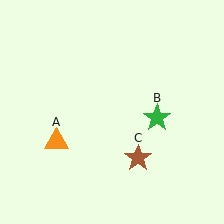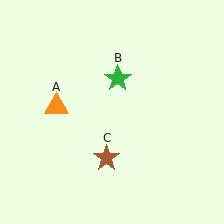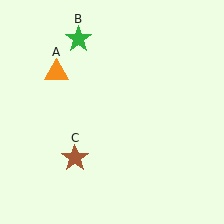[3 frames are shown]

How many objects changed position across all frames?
3 objects changed position: orange triangle (object A), green star (object B), brown star (object C).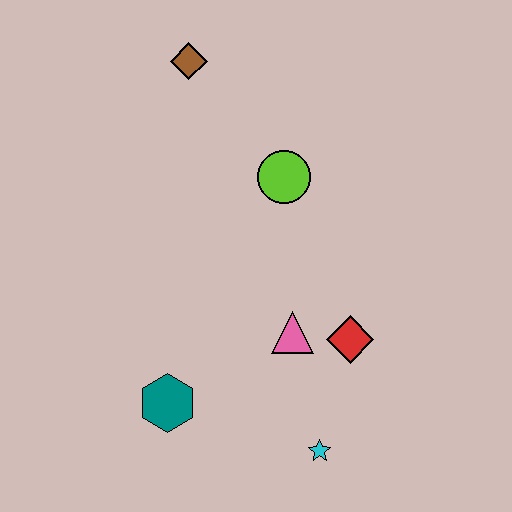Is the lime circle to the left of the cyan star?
Yes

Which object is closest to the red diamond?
The pink triangle is closest to the red diamond.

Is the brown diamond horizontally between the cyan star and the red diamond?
No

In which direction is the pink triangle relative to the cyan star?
The pink triangle is above the cyan star.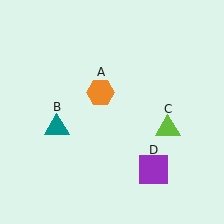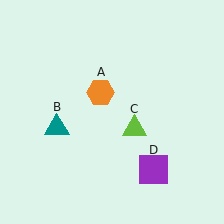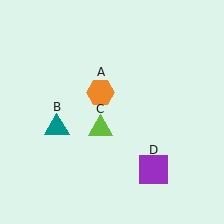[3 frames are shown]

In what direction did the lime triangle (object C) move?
The lime triangle (object C) moved left.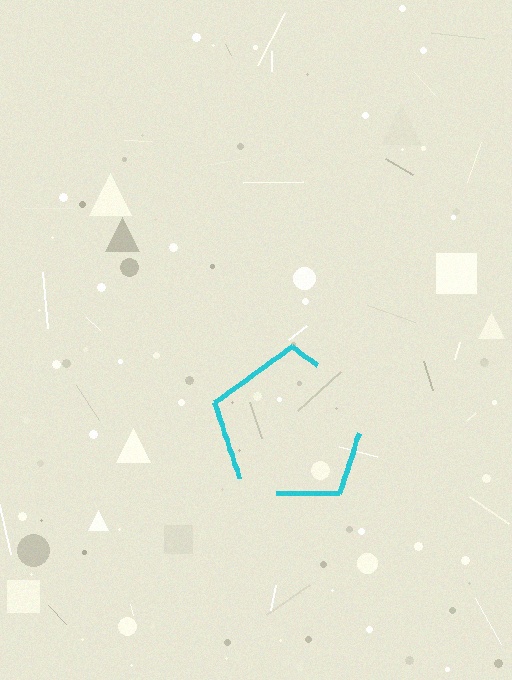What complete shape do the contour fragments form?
The contour fragments form a pentagon.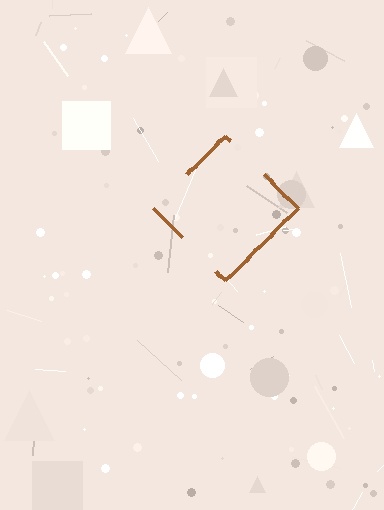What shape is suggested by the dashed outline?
The dashed outline suggests a diamond.